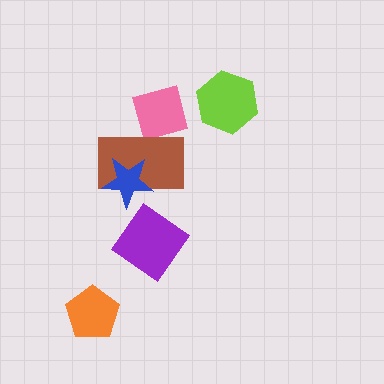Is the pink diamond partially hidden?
Yes, it is partially covered by another shape.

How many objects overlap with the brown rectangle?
2 objects overlap with the brown rectangle.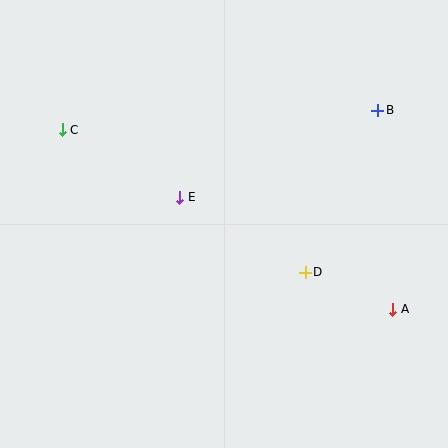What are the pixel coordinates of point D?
Point D is at (305, 272).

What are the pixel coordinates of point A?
Point A is at (393, 309).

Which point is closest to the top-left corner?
Point C is closest to the top-left corner.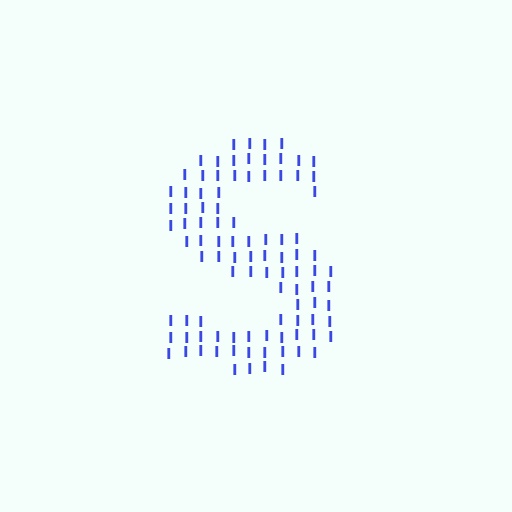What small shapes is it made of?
It is made of small letter I's.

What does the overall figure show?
The overall figure shows the letter S.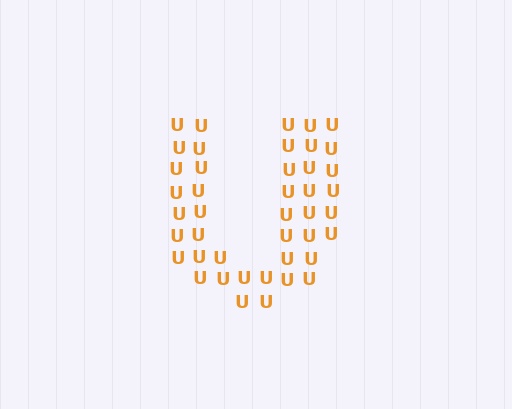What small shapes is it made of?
It is made of small letter U's.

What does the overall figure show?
The overall figure shows the letter U.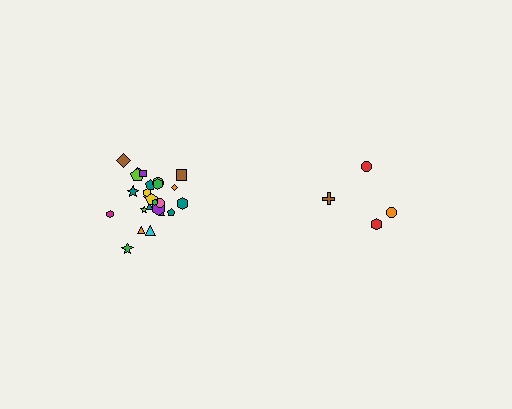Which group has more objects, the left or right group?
The left group.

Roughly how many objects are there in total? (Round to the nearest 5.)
Roughly 30 objects in total.